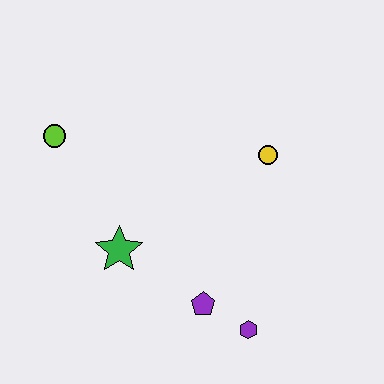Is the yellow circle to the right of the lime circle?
Yes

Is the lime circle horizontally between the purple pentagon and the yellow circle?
No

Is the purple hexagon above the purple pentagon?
No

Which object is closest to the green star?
The purple pentagon is closest to the green star.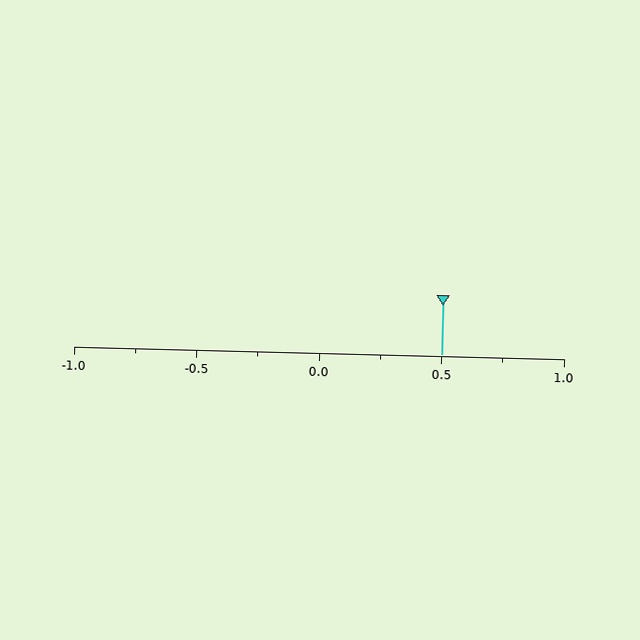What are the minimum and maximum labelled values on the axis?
The axis runs from -1.0 to 1.0.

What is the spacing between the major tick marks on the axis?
The major ticks are spaced 0.5 apart.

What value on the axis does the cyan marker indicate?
The marker indicates approximately 0.5.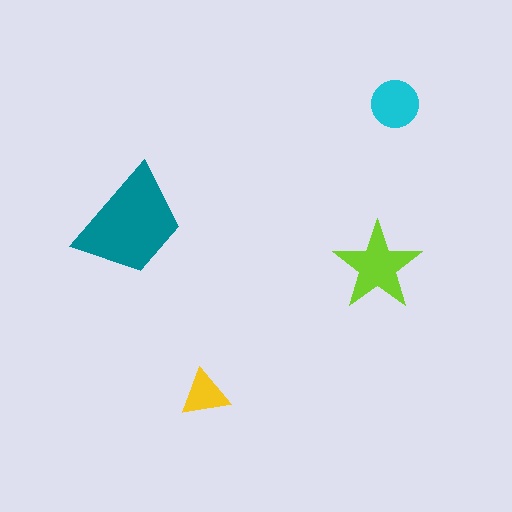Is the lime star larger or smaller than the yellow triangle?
Larger.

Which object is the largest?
The teal trapezoid.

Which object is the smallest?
The yellow triangle.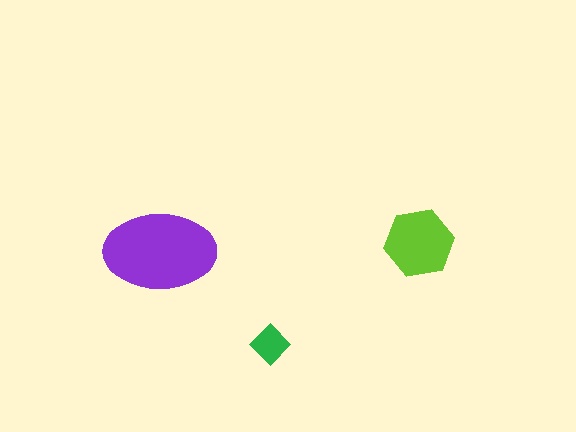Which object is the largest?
The purple ellipse.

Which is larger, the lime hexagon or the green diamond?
The lime hexagon.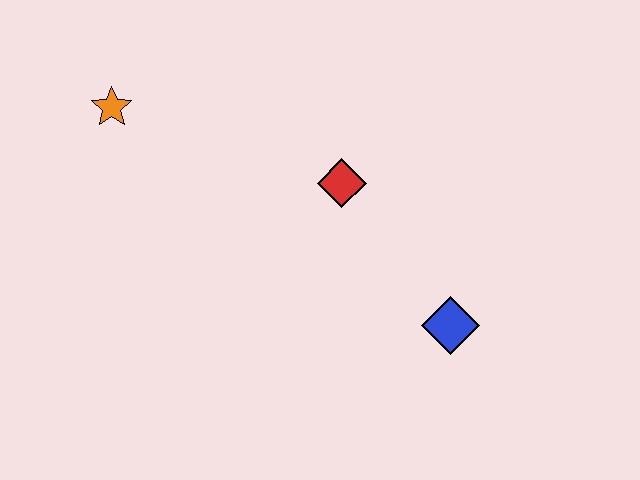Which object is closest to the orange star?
The red diamond is closest to the orange star.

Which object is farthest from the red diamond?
The orange star is farthest from the red diamond.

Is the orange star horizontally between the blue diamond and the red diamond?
No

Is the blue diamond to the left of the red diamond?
No